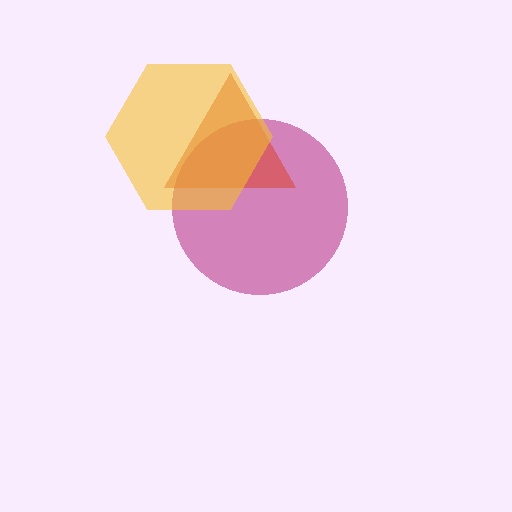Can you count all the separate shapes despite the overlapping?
Yes, there are 3 separate shapes.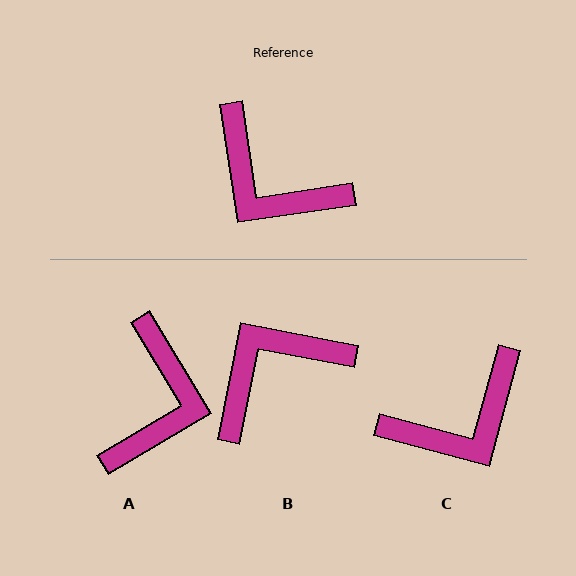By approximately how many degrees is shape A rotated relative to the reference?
Approximately 112 degrees counter-clockwise.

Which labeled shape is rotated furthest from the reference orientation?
A, about 112 degrees away.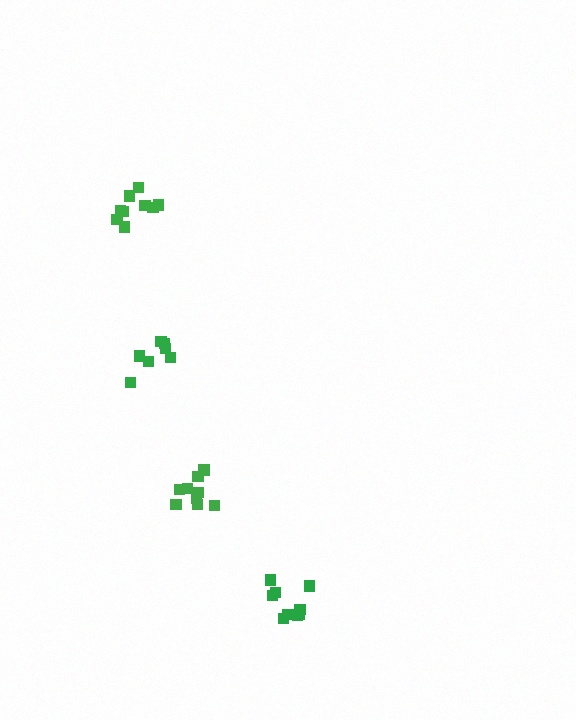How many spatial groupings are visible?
There are 4 spatial groupings.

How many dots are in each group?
Group 1: 9 dots, Group 2: 7 dots, Group 3: 9 dots, Group 4: 9 dots (34 total).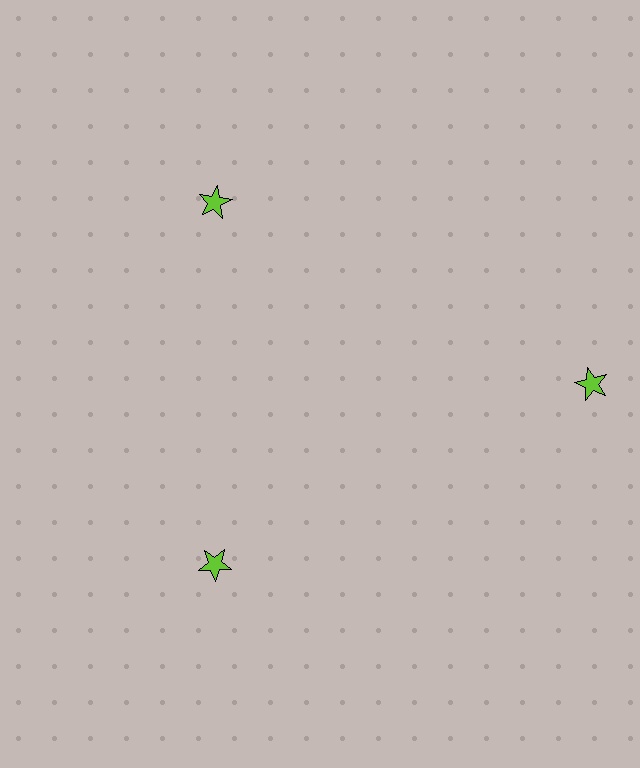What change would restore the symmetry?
The symmetry would be restored by moving it inward, back onto the ring so that all 3 stars sit at equal angles and equal distance from the center.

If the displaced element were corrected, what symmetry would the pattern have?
It would have 3-fold rotational symmetry — the pattern would map onto itself every 120 degrees.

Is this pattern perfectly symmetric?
No. The 3 lime stars are arranged in a ring, but one element near the 3 o'clock position is pushed outward from the center, breaking the 3-fold rotational symmetry.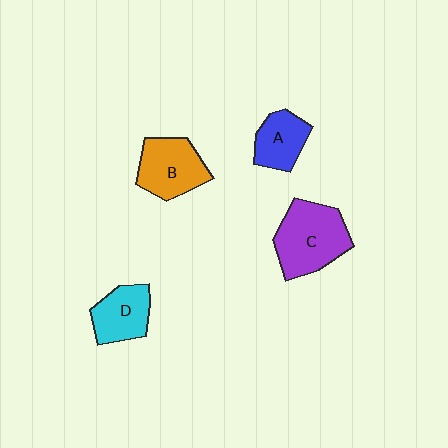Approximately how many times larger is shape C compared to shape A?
Approximately 1.7 times.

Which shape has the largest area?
Shape C (purple).